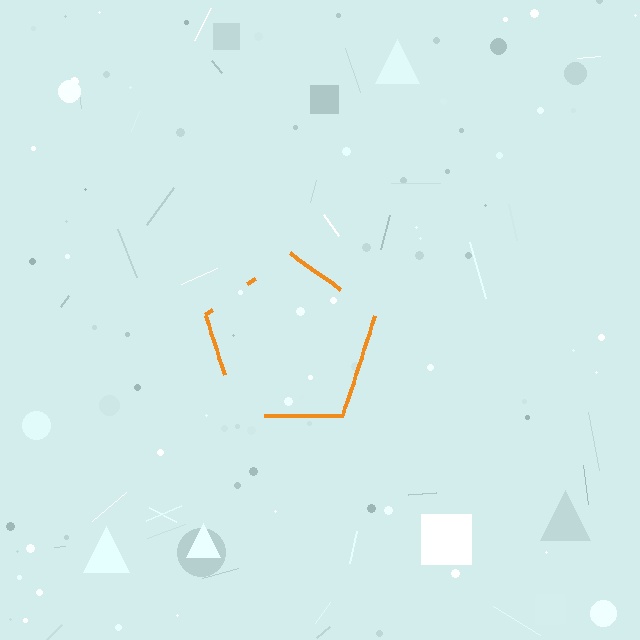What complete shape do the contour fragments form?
The contour fragments form a pentagon.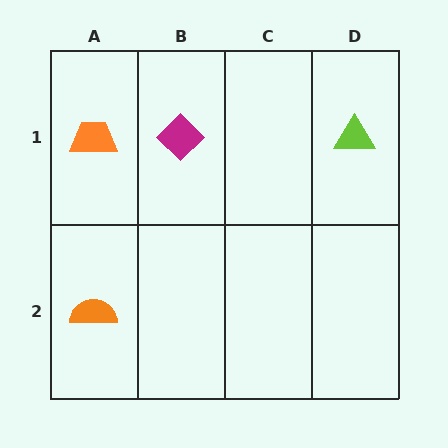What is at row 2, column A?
An orange semicircle.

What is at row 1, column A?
An orange trapezoid.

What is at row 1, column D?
A lime triangle.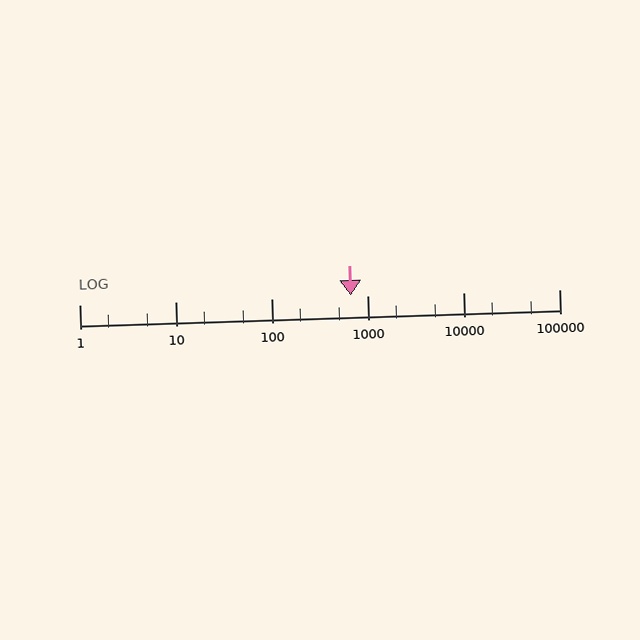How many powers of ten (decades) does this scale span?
The scale spans 5 decades, from 1 to 100000.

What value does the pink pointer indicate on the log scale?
The pointer indicates approximately 680.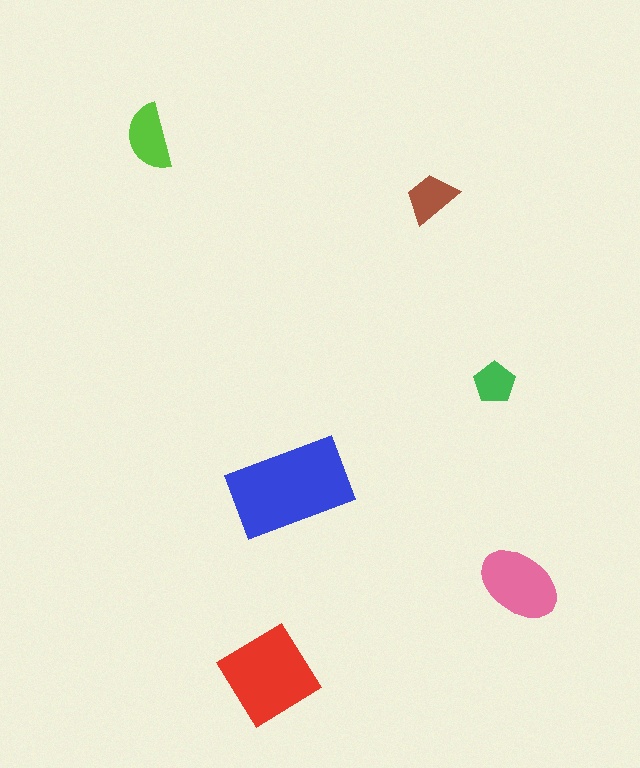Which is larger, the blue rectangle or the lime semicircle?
The blue rectangle.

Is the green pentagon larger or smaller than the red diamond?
Smaller.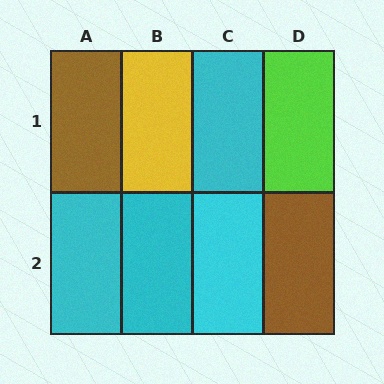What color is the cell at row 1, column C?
Cyan.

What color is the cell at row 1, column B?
Yellow.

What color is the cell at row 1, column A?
Brown.